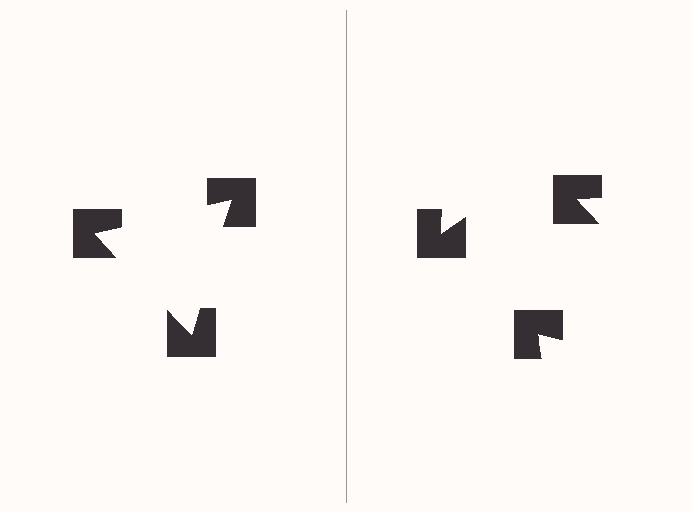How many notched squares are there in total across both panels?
6 — 3 on each side.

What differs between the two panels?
The notched squares are positioned identically on both sides; only the wedge orientations differ. On the left they align to a triangle; on the right they are misaligned.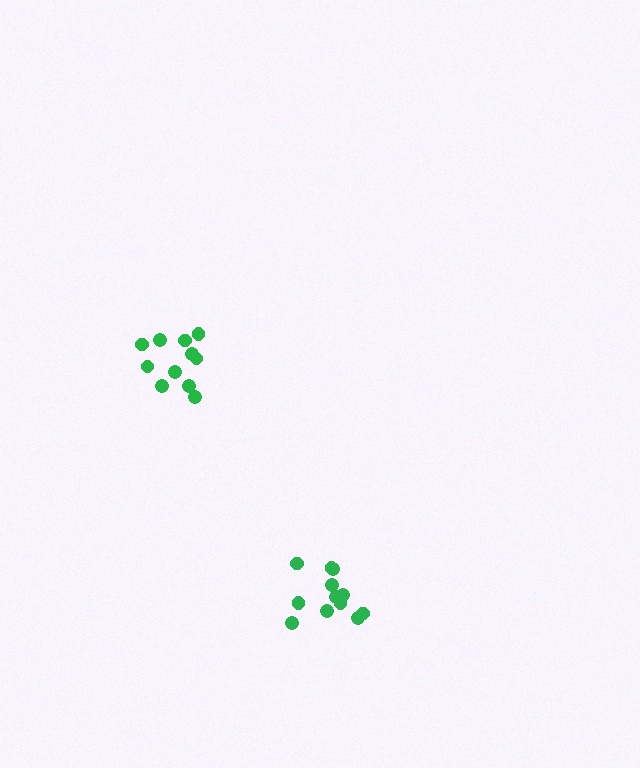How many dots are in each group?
Group 1: 12 dots, Group 2: 11 dots (23 total).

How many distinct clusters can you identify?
There are 2 distinct clusters.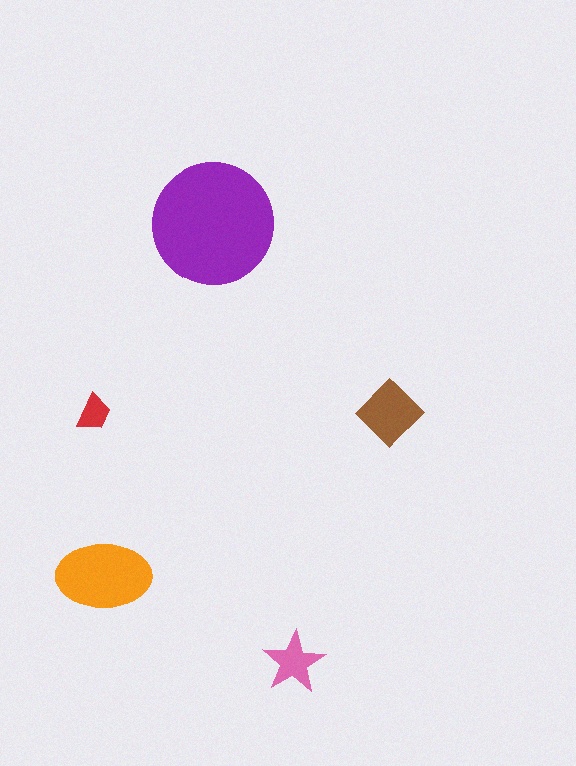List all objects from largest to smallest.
The purple circle, the orange ellipse, the brown diamond, the pink star, the red trapezoid.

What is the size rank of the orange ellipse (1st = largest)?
2nd.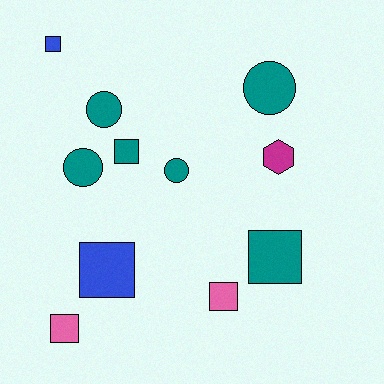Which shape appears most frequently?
Square, with 6 objects.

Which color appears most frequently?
Teal, with 6 objects.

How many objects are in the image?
There are 11 objects.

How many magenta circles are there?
There are no magenta circles.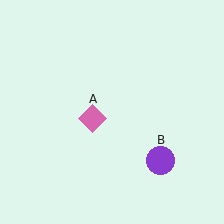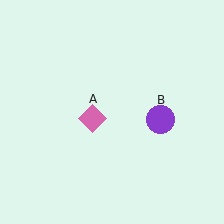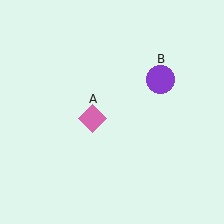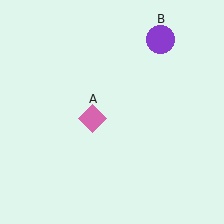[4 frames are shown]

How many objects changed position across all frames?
1 object changed position: purple circle (object B).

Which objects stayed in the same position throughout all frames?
Pink diamond (object A) remained stationary.